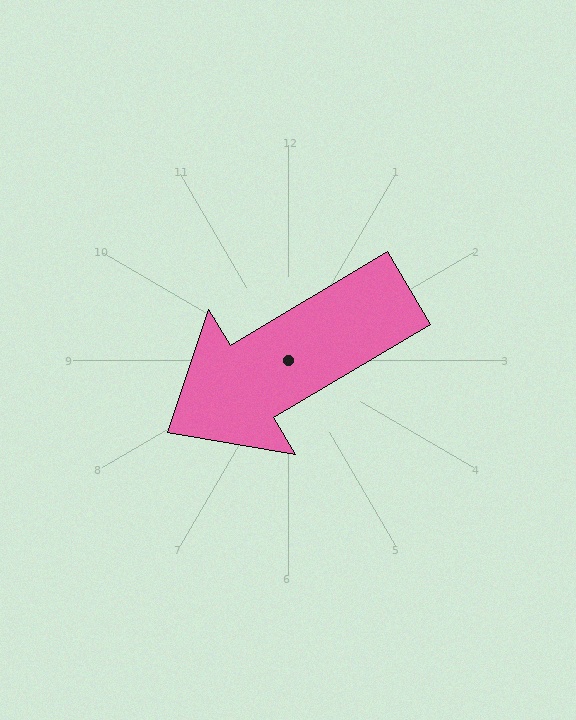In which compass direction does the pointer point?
Southwest.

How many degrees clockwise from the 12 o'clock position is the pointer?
Approximately 239 degrees.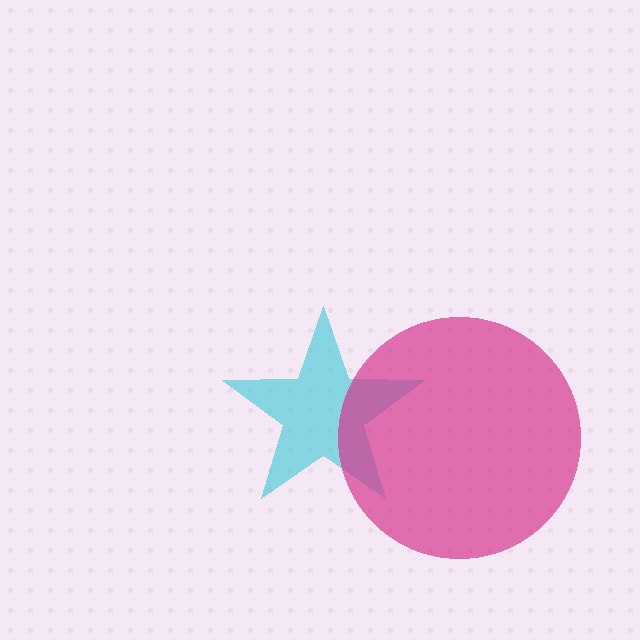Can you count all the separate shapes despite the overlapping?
Yes, there are 2 separate shapes.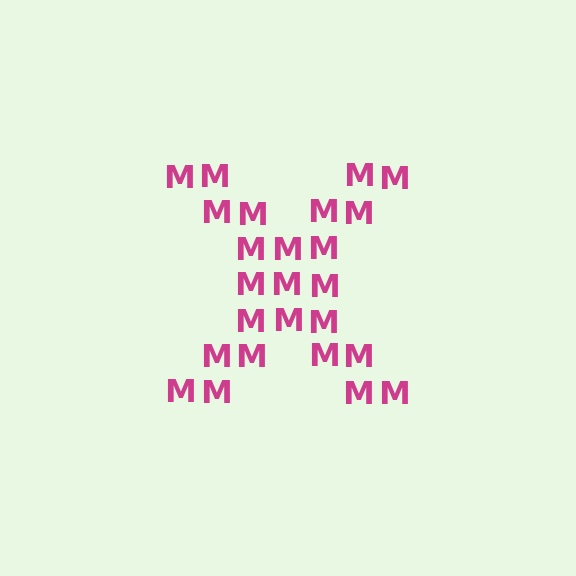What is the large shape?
The large shape is the letter X.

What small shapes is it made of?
It is made of small letter M's.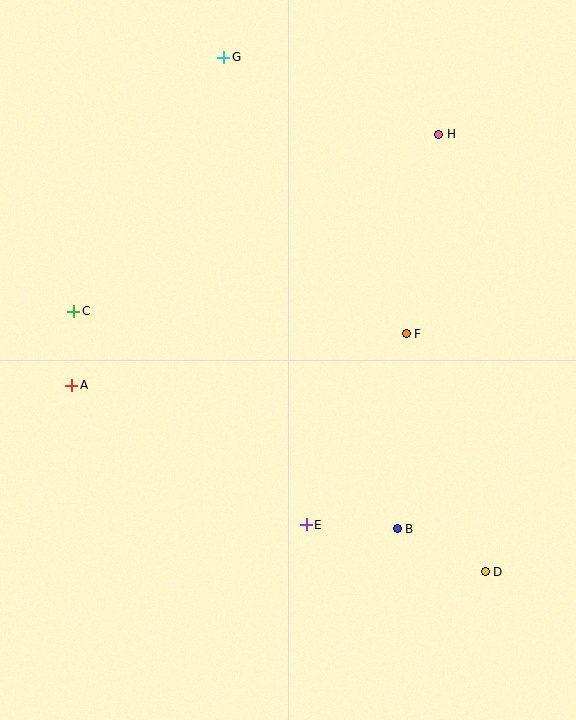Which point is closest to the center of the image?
Point F at (406, 334) is closest to the center.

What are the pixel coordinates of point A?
Point A is at (72, 385).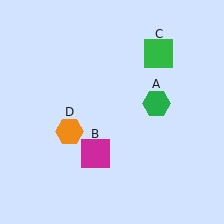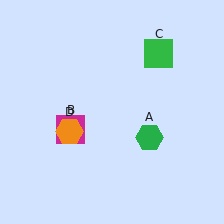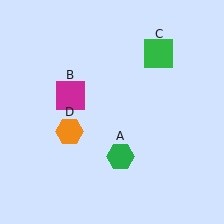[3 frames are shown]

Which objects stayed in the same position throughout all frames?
Green square (object C) and orange hexagon (object D) remained stationary.